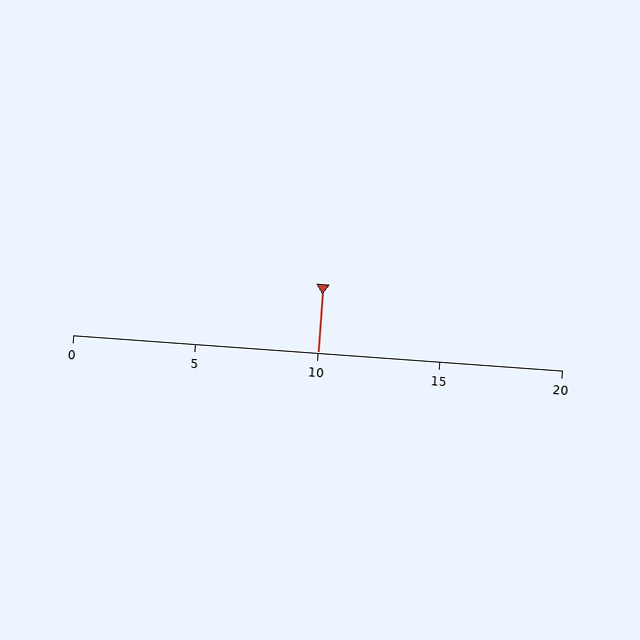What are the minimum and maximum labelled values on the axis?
The axis runs from 0 to 20.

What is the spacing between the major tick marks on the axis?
The major ticks are spaced 5 apart.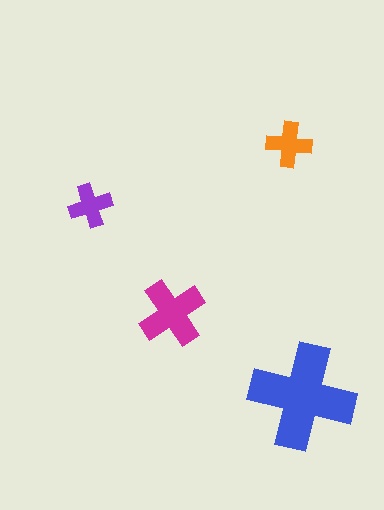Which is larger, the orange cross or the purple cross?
The orange one.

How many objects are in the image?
There are 4 objects in the image.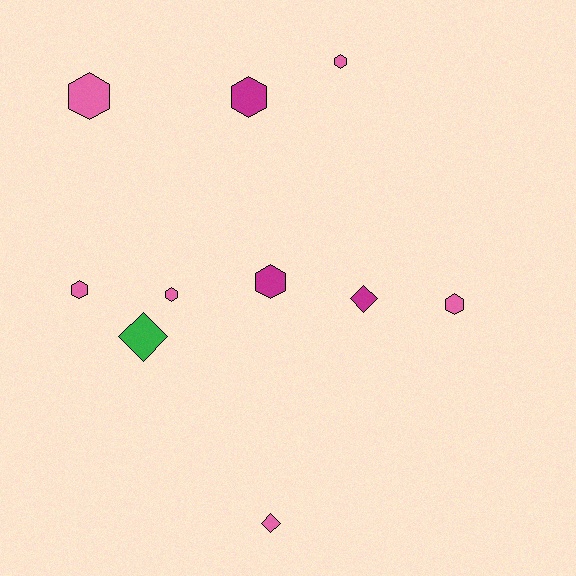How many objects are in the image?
There are 10 objects.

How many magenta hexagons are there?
There are 2 magenta hexagons.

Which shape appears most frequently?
Hexagon, with 7 objects.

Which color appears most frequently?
Pink, with 6 objects.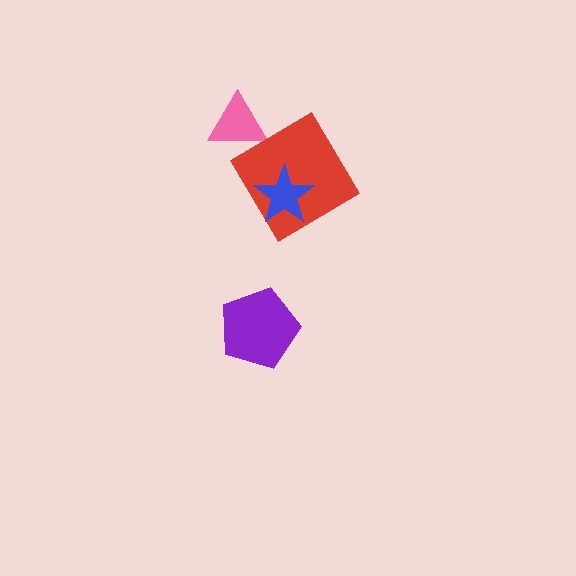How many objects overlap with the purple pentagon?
0 objects overlap with the purple pentagon.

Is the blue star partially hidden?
No, no other shape covers it.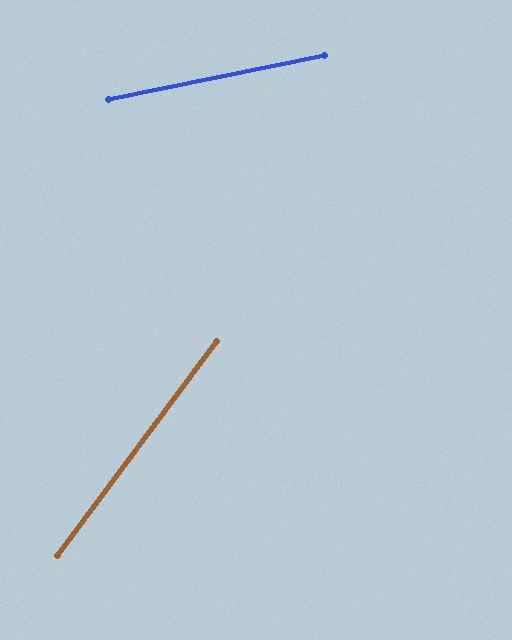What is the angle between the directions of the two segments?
Approximately 42 degrees.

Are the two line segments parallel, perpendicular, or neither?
Neither parallel nor perpendicular — they differ by about 42°.